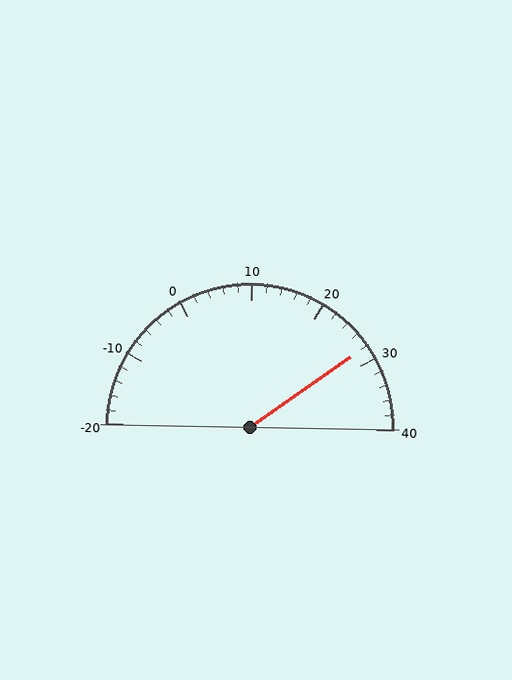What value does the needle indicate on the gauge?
The needle indicates approximately 28.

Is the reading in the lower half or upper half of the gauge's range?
The reading is in the upper half of the range (-20 to 40).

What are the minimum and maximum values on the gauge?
The gauge ranges from -20 to 40.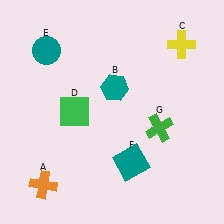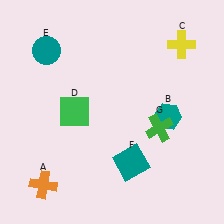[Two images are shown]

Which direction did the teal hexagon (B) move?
The teal hexagon (B) moved right.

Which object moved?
The teal hexagon (B) moved right.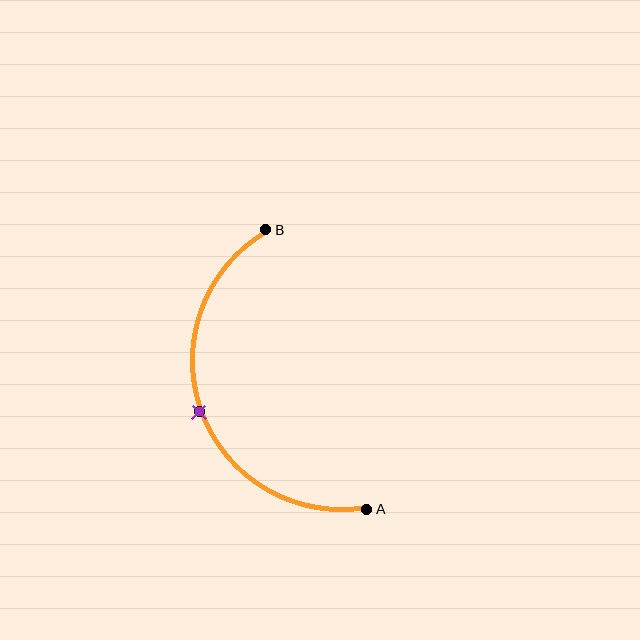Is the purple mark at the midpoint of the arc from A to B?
Yes. The purple mark lies on the arc at equal arc-length from both A and B — it is the arc midpoint.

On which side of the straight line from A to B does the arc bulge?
The arc bulges to the left of the straight line connecting A and B.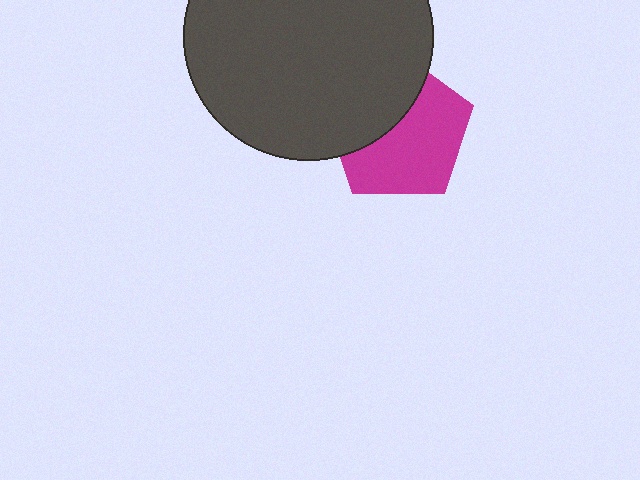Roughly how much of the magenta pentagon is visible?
About half of it is visible (roughly 60%).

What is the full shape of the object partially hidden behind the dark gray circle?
The partially hidden object is a magenta pentagon.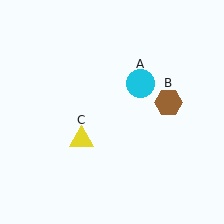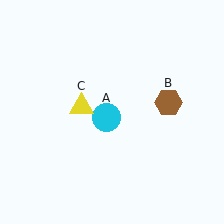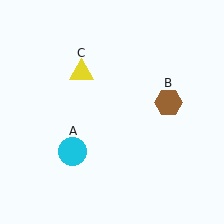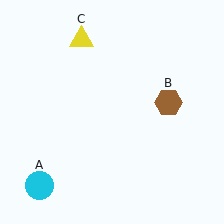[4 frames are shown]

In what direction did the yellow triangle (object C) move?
The yellow triangle (object C) moved up.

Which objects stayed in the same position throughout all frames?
Brown hexagon (object B) remained stationary.